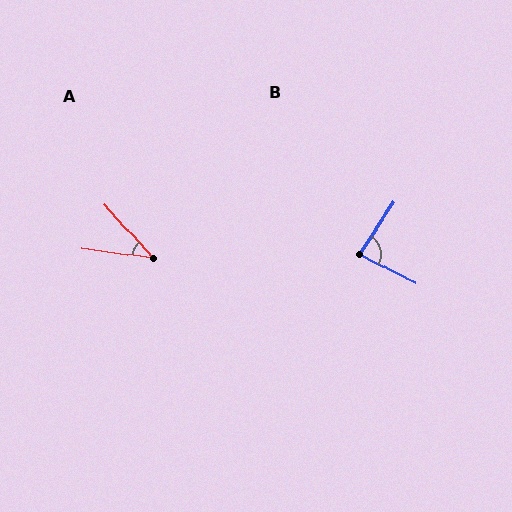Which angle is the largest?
B, at approximately 83 degrees.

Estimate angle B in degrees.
Approximately 83 degrees.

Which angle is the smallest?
A, at approximately 40 degrees.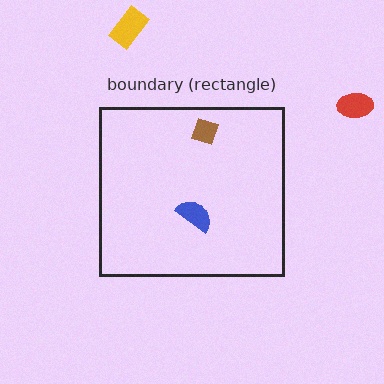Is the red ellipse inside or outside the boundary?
Outside.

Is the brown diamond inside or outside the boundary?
Inside.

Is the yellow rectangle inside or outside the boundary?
Outside.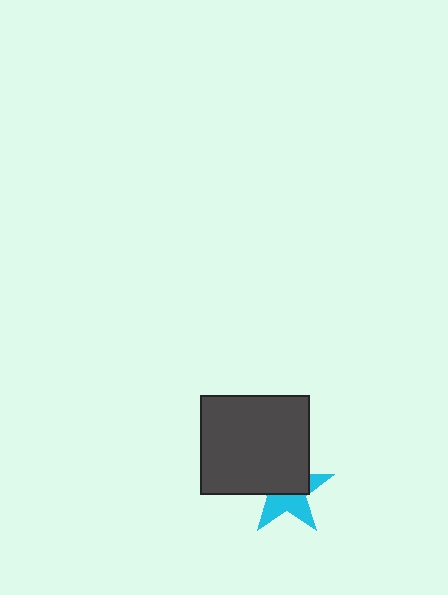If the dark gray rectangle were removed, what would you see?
You would see the complete cyan star.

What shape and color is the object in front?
The object in front is a dark gray rectangle.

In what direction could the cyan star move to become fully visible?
The cyan star could move down. That would shift it out from behind the dark gray rectangle entirely.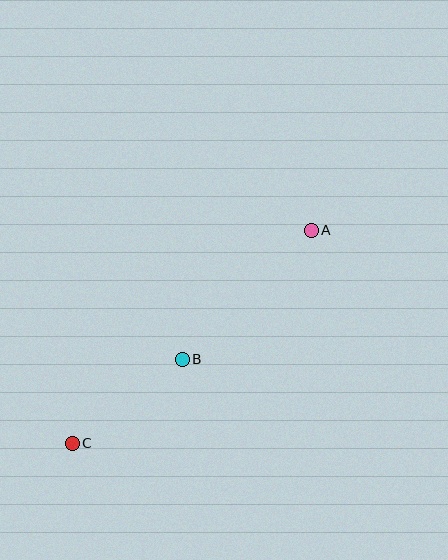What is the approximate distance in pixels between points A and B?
The distance between A and B is approximately 182 pixels.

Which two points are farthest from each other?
Points A and C are farthest from each other.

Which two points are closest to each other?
Points B and C are closest to each other.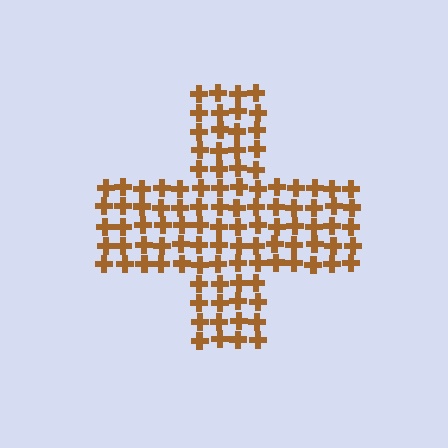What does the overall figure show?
The overall figure shows a cross.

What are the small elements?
The small elements are crosses.